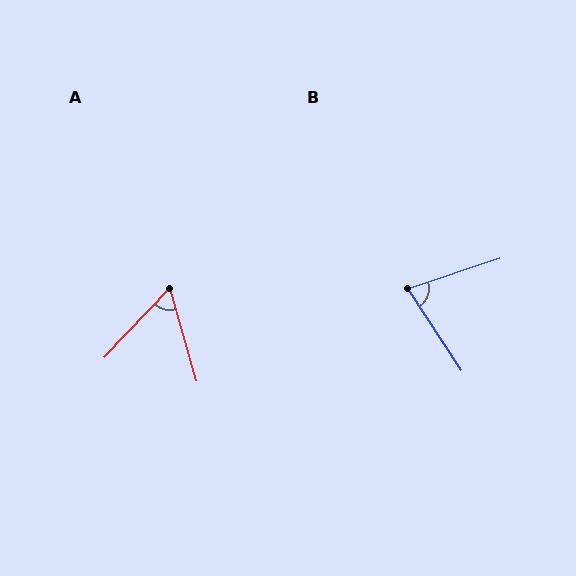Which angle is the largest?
B, at approximately 75 degrees.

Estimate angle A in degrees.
Approximately 59 degrees.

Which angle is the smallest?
A, at approximately 59 degrees.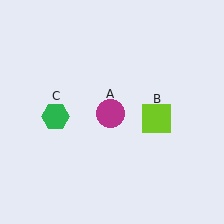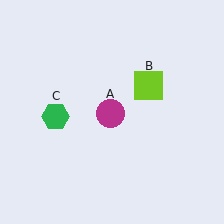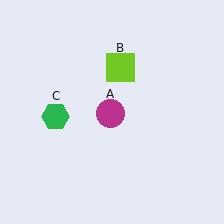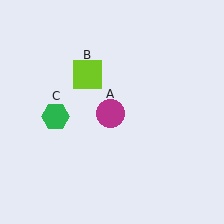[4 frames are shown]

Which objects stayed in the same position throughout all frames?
Magenta circle (object A) and green hexagon (object C) remained stationary.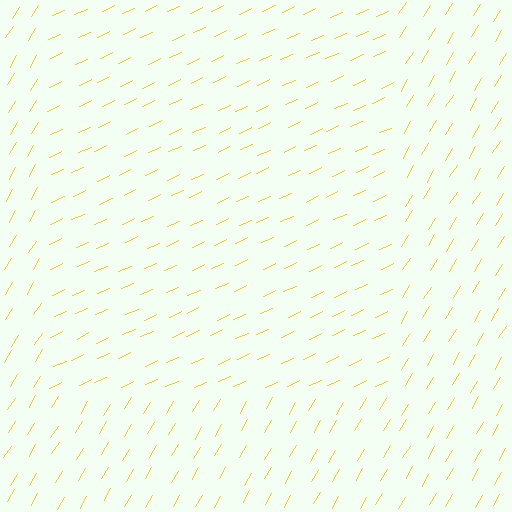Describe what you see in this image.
The image is filled with small yellow line segments. A rectangle region in the image has lines oriented differently from the surrounding lines, creating a visible texture boundary.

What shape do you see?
I see a rectangle.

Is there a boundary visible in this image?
Yes, there is a texture boundary formed by a change in line orientation.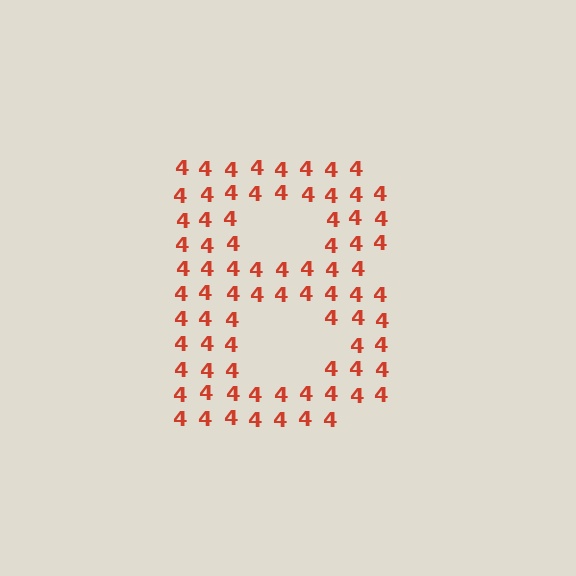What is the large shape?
The large shape is the letter B.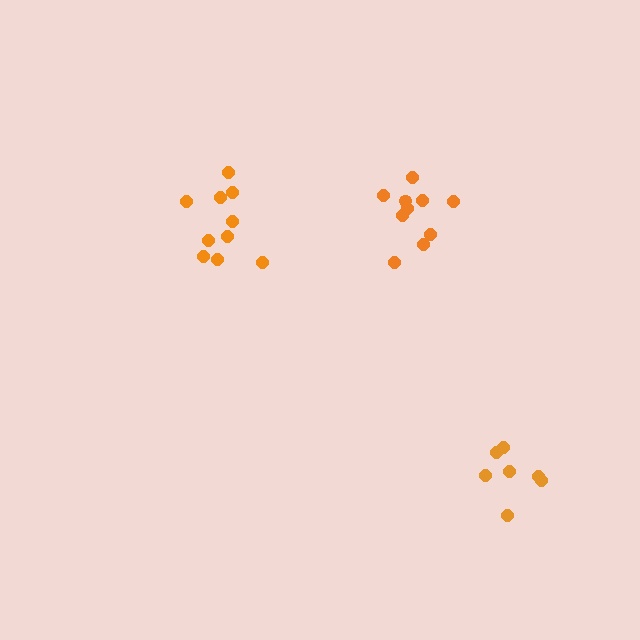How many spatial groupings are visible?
There are 3 spatial groupings.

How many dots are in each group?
Group 1: 10 dots, Group 2: 7 dots, Group 3: 10 dots (27 total).